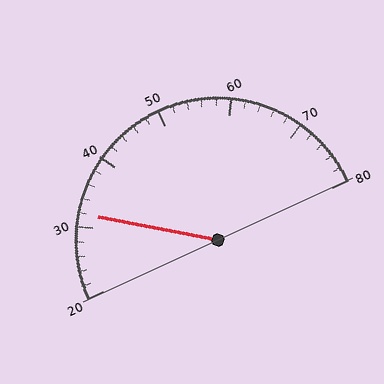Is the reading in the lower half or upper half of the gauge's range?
The reading is in the lower half of the range (20 to 80).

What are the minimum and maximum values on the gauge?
The gauge ranges from 20 to 80.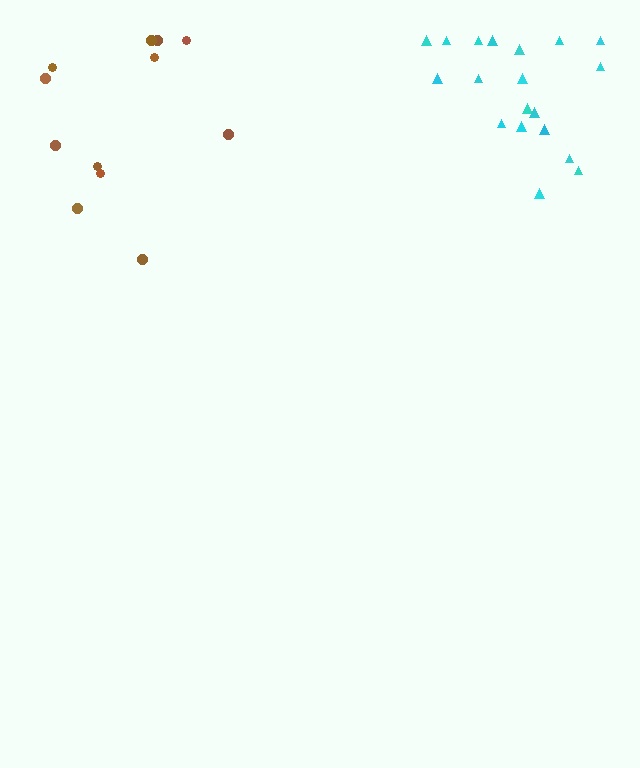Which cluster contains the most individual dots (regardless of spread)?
Cyan (19).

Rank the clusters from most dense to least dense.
cyan, brown.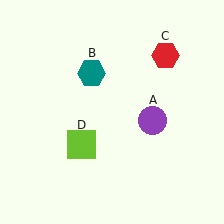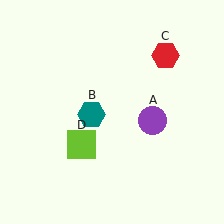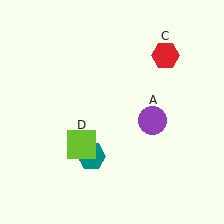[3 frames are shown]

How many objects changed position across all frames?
1 object changed position: teal hexagon (object B).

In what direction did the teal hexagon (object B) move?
The teal hexagon (object B) moved down.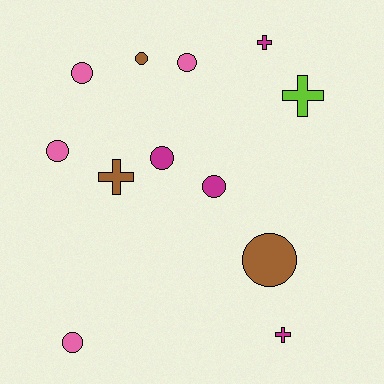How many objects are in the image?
There are 12 objects.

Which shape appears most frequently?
Circle, with 8 objects.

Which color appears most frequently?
Pink, with 4 objects.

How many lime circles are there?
There are no lime circles.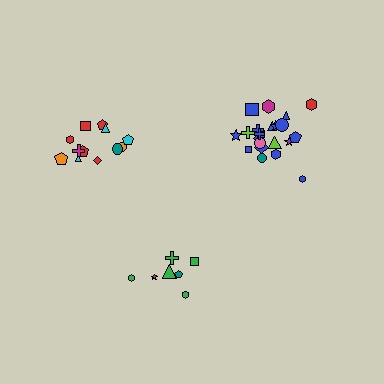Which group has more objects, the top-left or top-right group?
The top-right group.